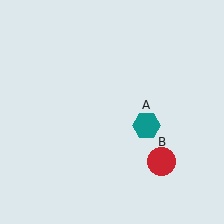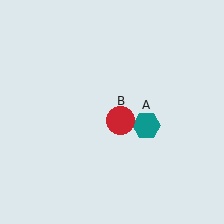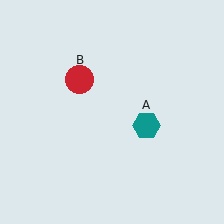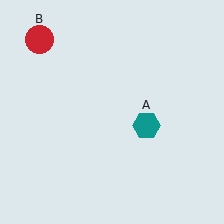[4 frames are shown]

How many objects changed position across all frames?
1 object changed position: red circle (object B).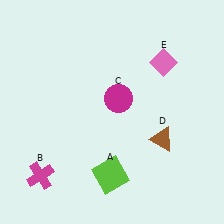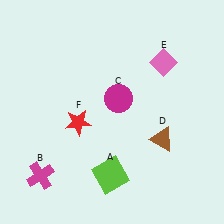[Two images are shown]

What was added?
A red star (F) was added in Image 2.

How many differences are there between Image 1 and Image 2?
There is 1 difference between the two images.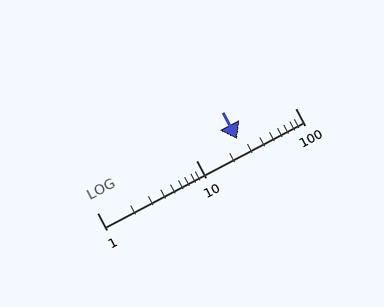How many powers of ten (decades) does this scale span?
The scale spans 2 decades, from 1 to 100.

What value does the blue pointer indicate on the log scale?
The pointer indicates approximately 26.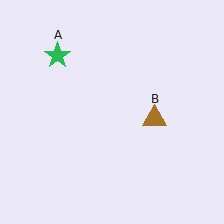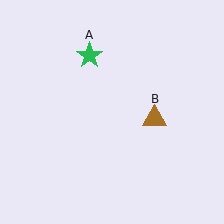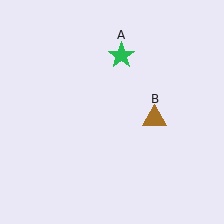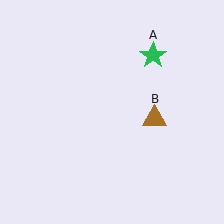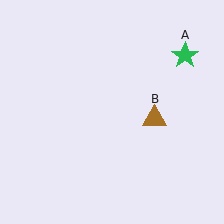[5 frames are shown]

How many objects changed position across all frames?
1 object changed position: green star (object A).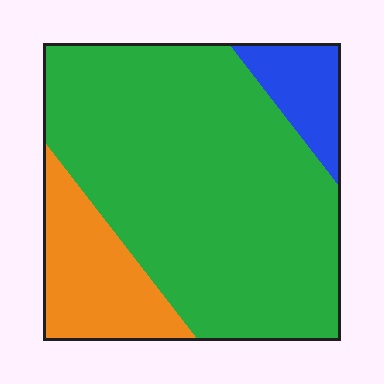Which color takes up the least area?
Blue, at roughly 10%.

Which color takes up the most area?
Green, at roughly 75%.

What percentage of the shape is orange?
Orange covers around 20% of the shape.